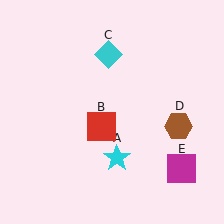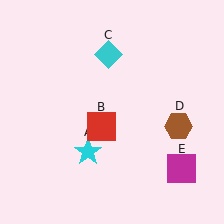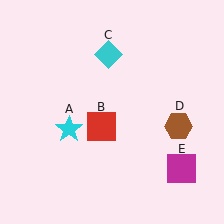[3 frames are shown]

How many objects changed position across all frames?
1 object changed position: cyan star (object A).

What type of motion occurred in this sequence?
The cyan star (object A) rotated clockwise around the center of the scene.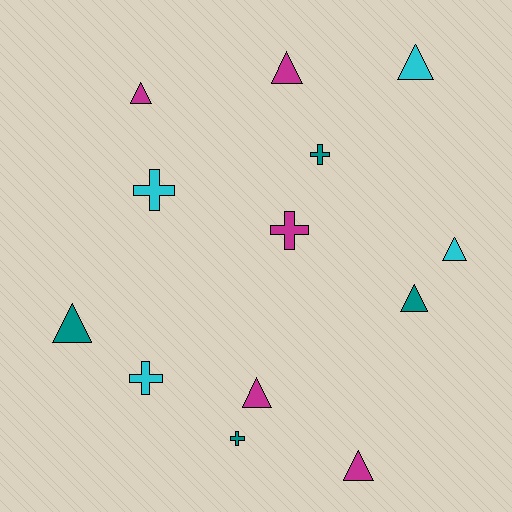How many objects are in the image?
There are 13 objects.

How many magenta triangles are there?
There are 4 magenta triangles.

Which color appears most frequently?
Magenta, with 5 objects.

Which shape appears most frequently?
Triangle, with 8 objects.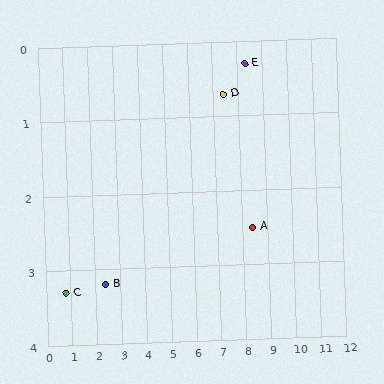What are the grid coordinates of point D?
Point D is at approximately (7.4, 0.7).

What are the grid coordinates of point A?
Point A is at approximately (8.4, 2.5).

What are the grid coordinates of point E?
Point E is at approximately (8.3, 0.3).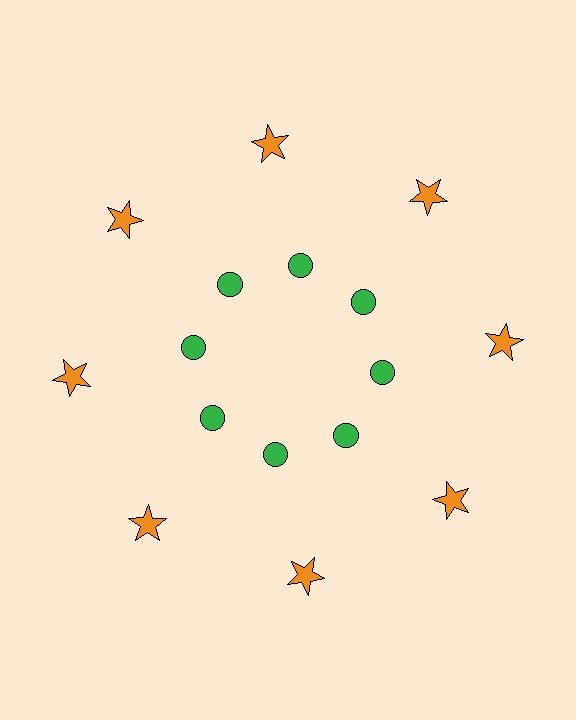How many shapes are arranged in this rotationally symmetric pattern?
There are 16 shapes, arranged in 8 groups of 2.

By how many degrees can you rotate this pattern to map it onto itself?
The pattern maps onto itself every 45 degrees of rotation.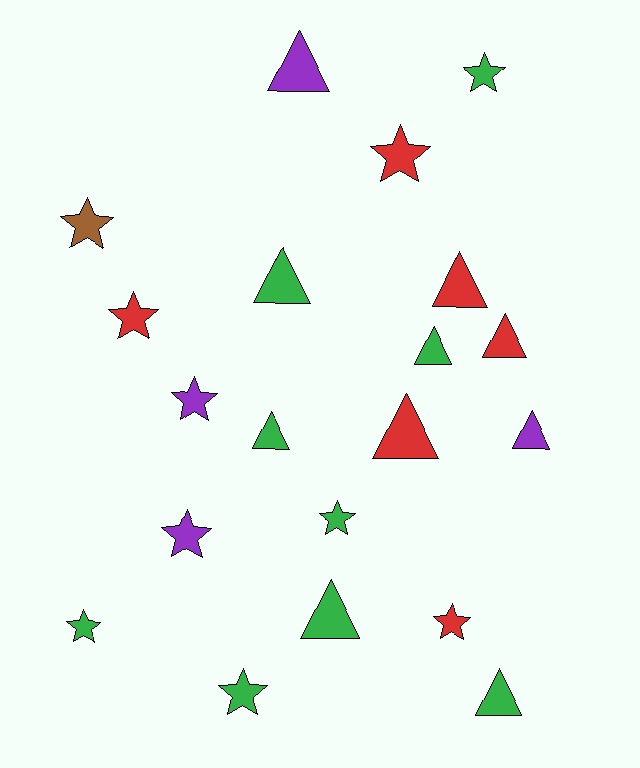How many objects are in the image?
There are 20 objects.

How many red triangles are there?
There are 3 red triangles.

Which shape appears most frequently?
Triangle, with 10 objects.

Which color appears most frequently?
Green, with 9 objects.